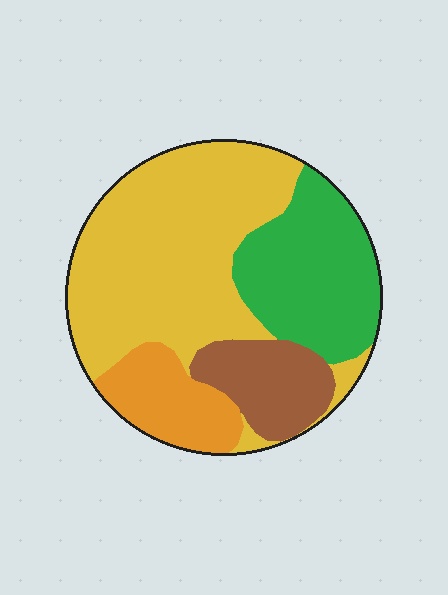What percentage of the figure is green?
Green takes up about one quarter (1/4) of the figure.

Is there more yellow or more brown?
Yellow.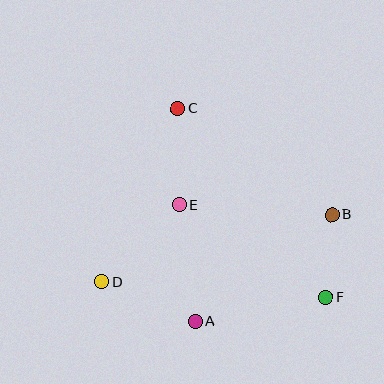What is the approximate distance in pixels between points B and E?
The distance between B and E is approximately 152 pixels.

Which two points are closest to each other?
Points B and F are closest to each other.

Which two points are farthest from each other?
Points C and F are farthest from each other.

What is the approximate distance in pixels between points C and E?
The distance between C and E is approximately 97 pixels.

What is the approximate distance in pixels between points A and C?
The distance between A and C is approximately 214 pixels.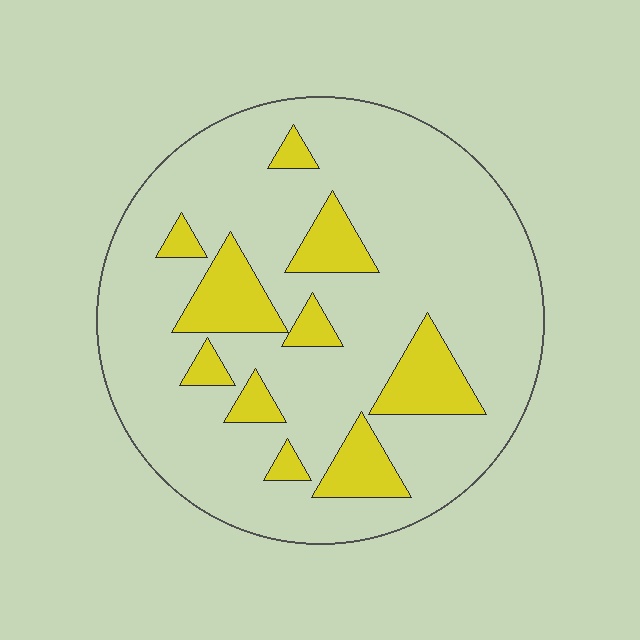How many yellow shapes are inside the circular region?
10.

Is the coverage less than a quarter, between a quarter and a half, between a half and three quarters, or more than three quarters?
Less than a quarter.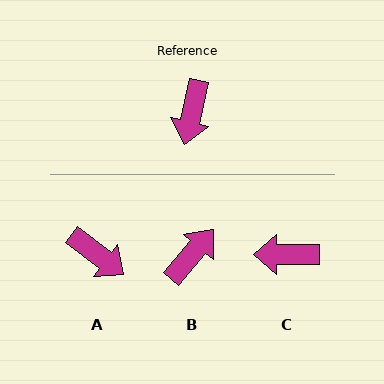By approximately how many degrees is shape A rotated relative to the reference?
Approximately 66 degrees counter-clockwise.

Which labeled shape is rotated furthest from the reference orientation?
B, about 152 degrees away.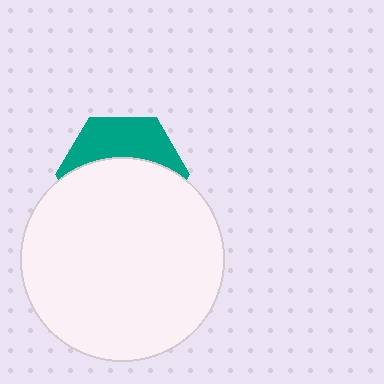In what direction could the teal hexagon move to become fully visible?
The teal hexagon could move up. That would shift it out from behind the white circle entirely.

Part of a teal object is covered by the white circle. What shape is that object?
It is a hexagon.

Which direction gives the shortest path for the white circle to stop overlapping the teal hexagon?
Moving down gives the shortest separation.